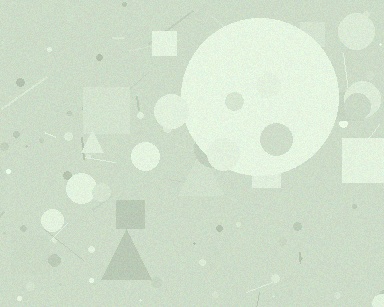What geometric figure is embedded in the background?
A circle is embedded in the background.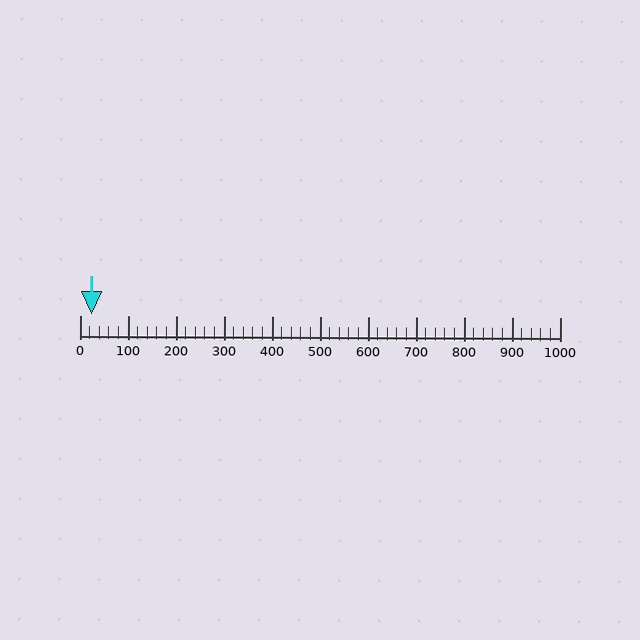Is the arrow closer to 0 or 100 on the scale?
The arrow is closer to 0.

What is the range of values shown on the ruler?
The ruler shows values from 0 to 1000.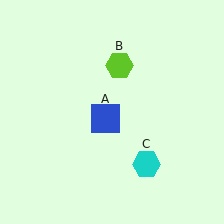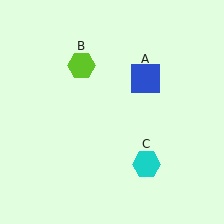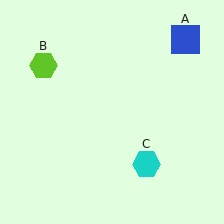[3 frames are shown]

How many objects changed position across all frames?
2 objects changed position: blue square (object A), lime hexagon (object B).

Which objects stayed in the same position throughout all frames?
Cyan hexagon (object C) remained stationary.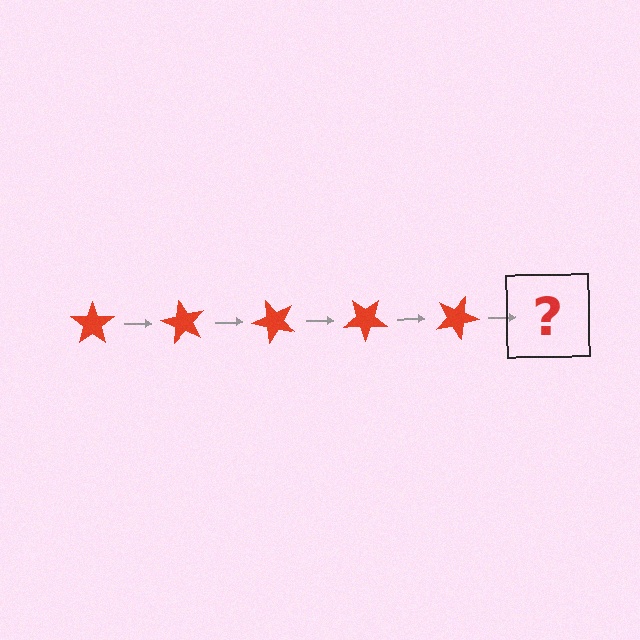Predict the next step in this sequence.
The next step is a red star rotated 300 degrees.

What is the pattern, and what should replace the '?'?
The pattern is that the star rotates 60 degrees each step. The '?' should be a red star rotated 300 degrees.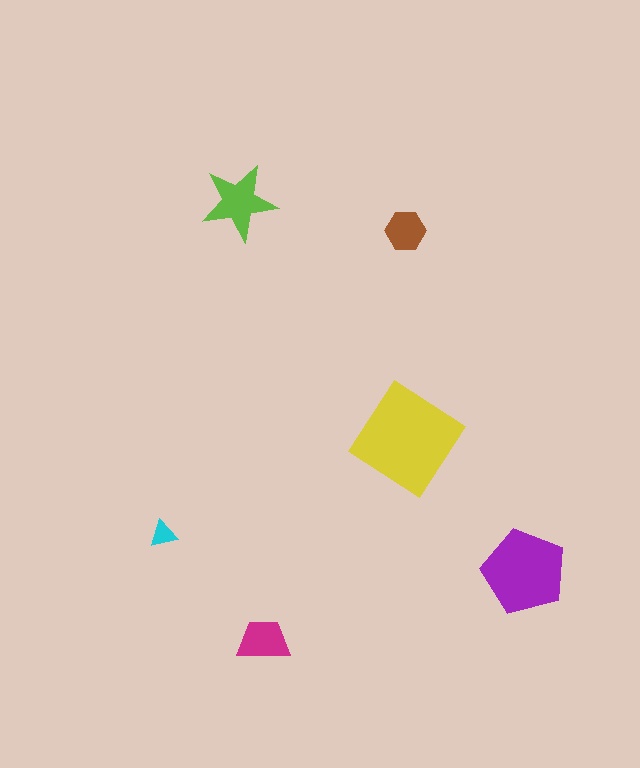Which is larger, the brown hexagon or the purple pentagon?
The purple pentagon.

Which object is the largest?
The yellow diamond.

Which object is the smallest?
The cyan triangle.